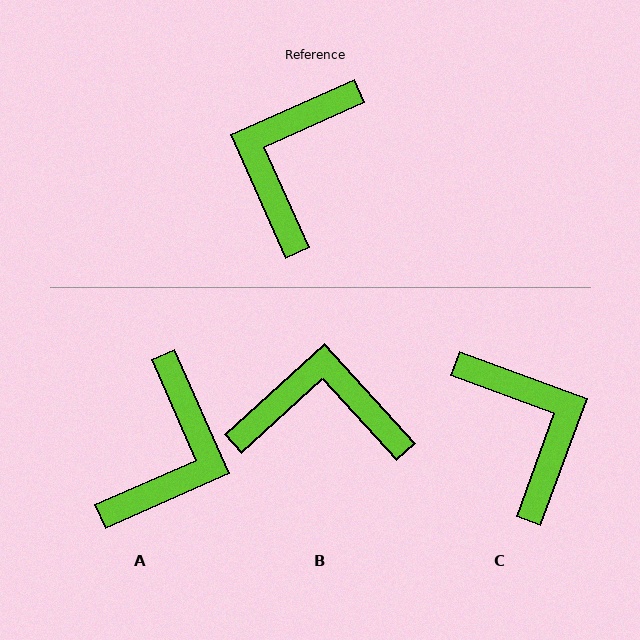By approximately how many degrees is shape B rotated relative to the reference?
Approximately 72 degrees clockwise.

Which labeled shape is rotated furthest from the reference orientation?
A, about 180 degrees away.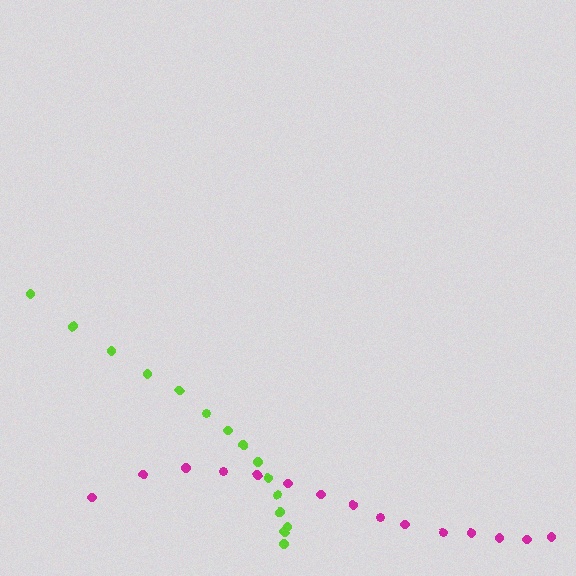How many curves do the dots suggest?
There are 2 distinct paths.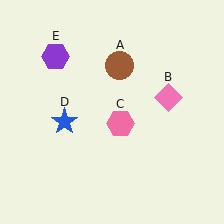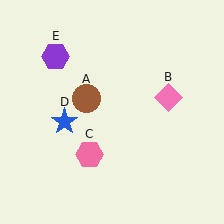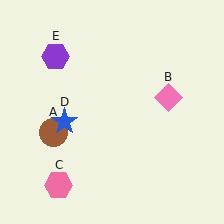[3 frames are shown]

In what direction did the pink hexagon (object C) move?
The pink hexagon (object C) moved down and to the left.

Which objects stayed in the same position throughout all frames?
Pink diamond (object B) and blue star (object D) and purple hexagon (object E) remained stationary.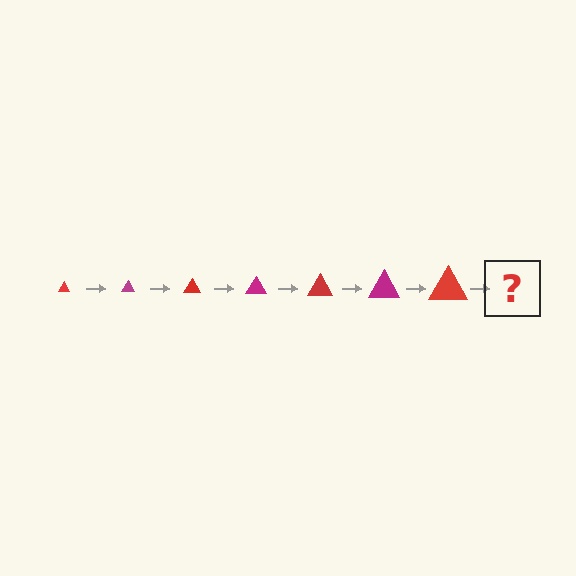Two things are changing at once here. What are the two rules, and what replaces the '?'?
The two rules are that the triangle grows larger each step and the color cycles through red and magenta. The '?' should be a magenta triangle, larger than the previous one.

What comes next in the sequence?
The next element should be a magenta triangle, larger than the previous one.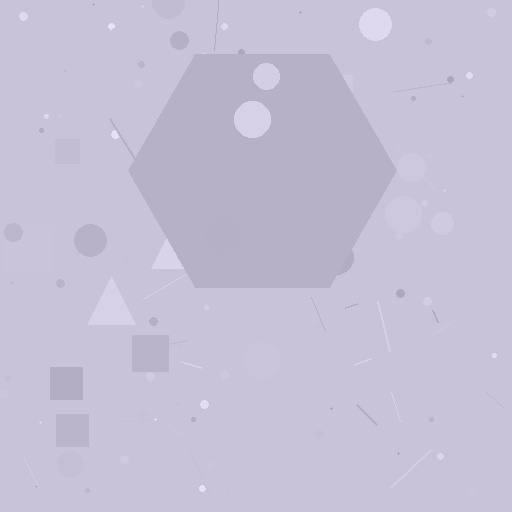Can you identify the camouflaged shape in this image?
The camouflaged shape is a hexagon.